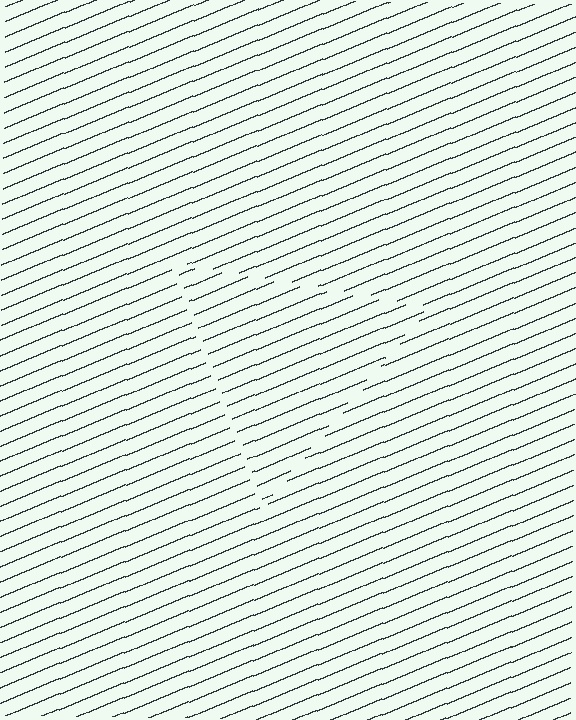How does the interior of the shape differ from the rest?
The interior of the shape contains the same grating, shifted by half a period — the contour is defined by the phase discontinuity where line-ends from the inner and outer gratings abut.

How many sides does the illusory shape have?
3 sides — the line-ends trace a triangle.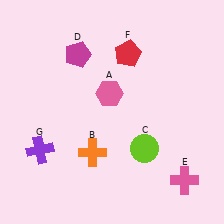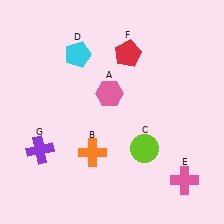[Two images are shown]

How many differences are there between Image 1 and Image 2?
There is 1 difference between the two images.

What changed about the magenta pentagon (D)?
In Image 1, D is magenta. In Image 2, it changed to cyan.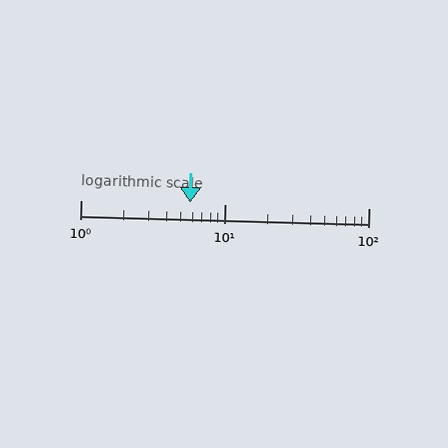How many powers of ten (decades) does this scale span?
The scale spans 2 decades, from 1 to 100.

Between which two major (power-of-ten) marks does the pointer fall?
The pointer is between 1 and 10.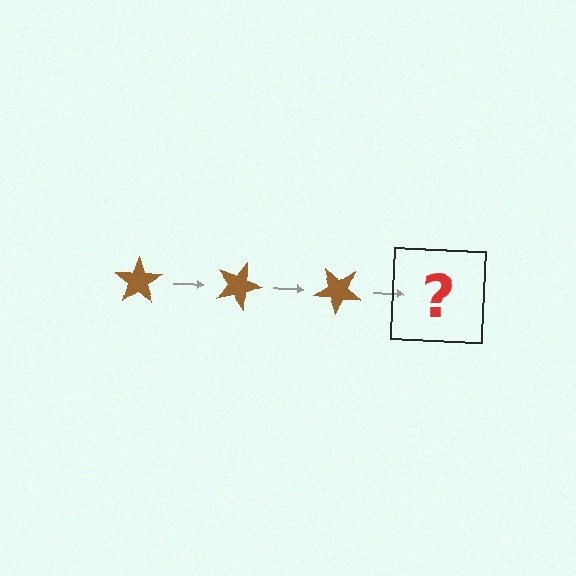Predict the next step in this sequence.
The next step is a brown star rotated 60 degrees.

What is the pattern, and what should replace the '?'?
The pattern is that the star rotates 20 degrees each step. The '?' should be a brown star rotated 60 degrees.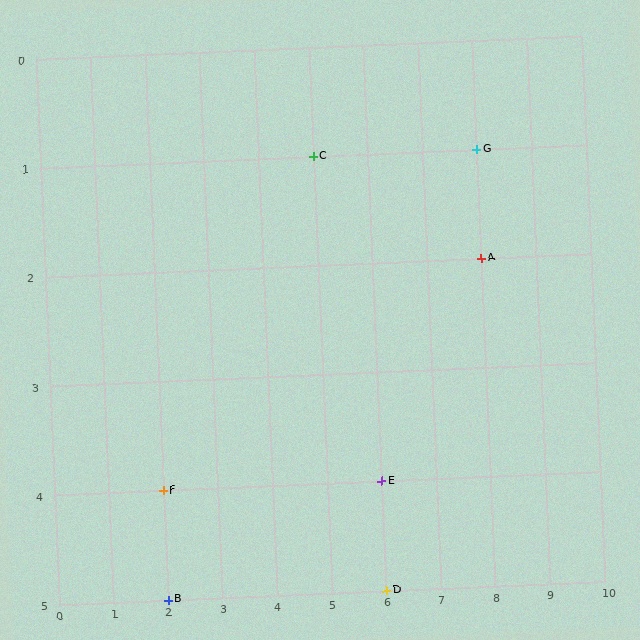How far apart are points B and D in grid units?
Points B and D are 4 columns apart.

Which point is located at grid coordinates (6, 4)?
Point E is at (6, 4).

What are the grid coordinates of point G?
Point G is at grid coordinates (8, 1).